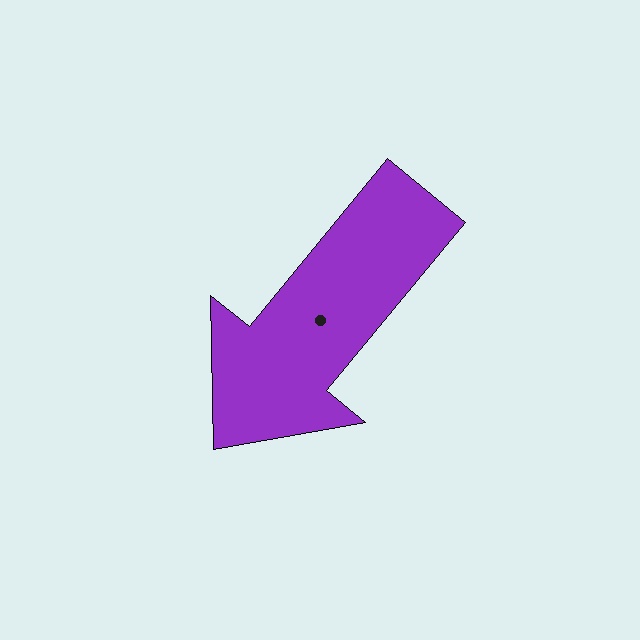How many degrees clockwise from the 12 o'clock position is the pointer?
Approximately 219 degrees.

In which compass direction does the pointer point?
Southwest.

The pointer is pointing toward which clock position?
Roughly 7 o'clock.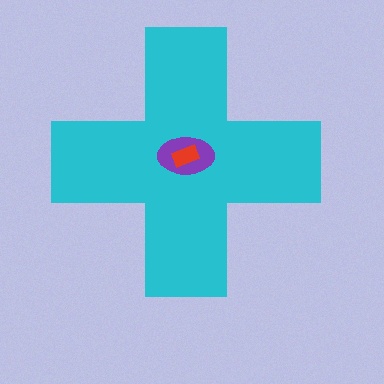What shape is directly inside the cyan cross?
The purple ellipse.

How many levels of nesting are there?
3.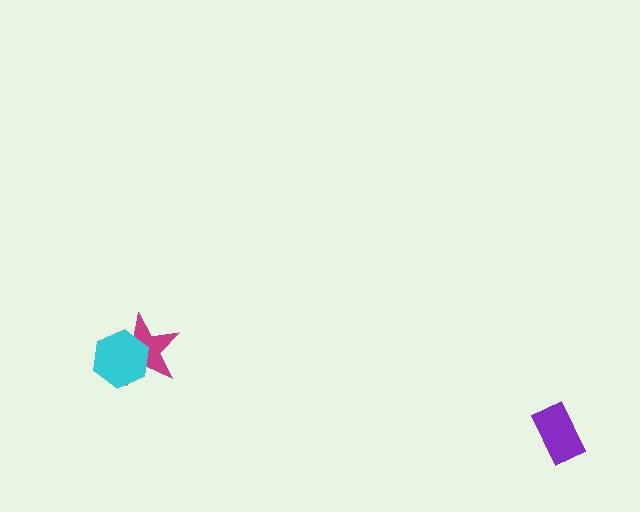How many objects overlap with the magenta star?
1 object overlaps with the magenta star.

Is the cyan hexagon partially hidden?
No, no other shape covers it.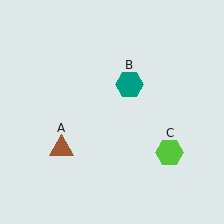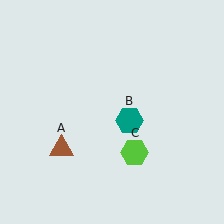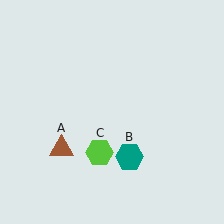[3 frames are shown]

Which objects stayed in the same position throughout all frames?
Brown triangle (object A) remained stationary.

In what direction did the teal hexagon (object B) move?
The teal hexagon (object B) moved down.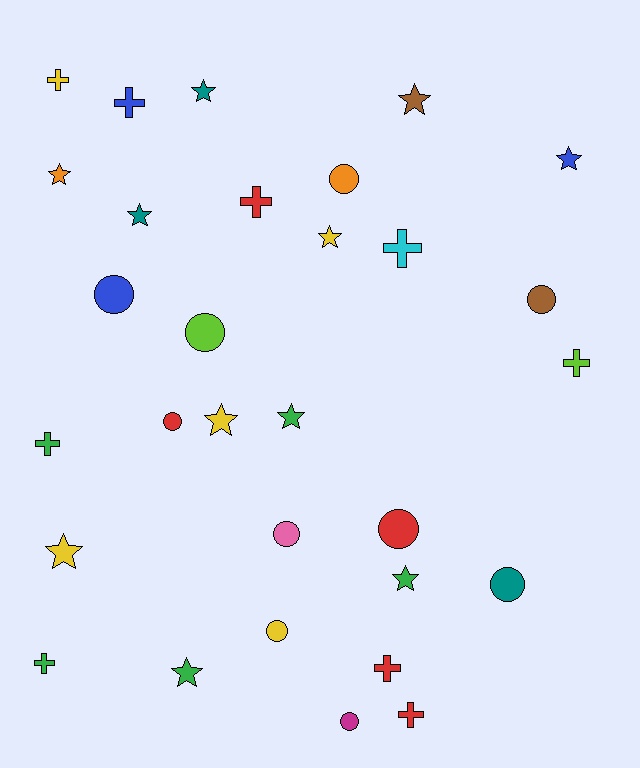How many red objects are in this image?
There are 5 red objects.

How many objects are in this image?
There are 30 objects.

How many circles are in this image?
There are 10 circles.